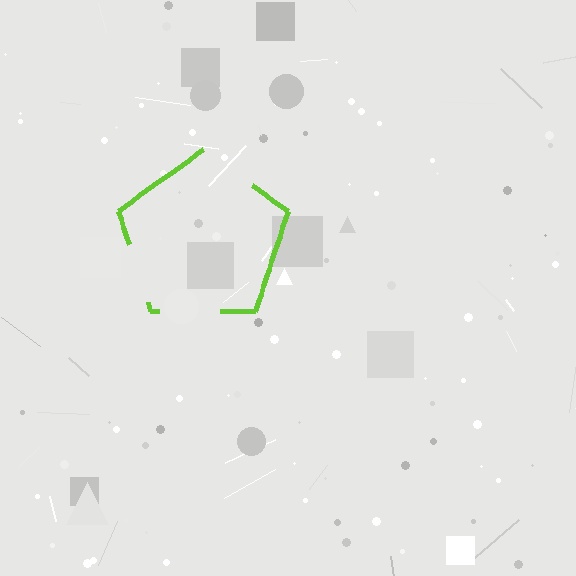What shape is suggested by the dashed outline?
The dashed outline suggests a pentagon.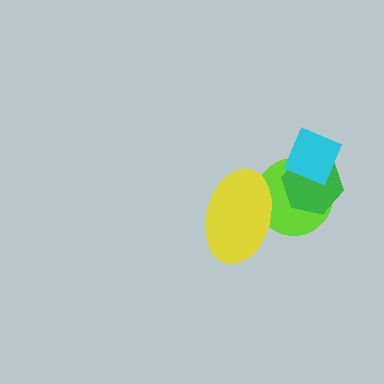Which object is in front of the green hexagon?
The cyan diamond is in front of the green hexagon.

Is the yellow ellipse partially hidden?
No, no other shape covers it.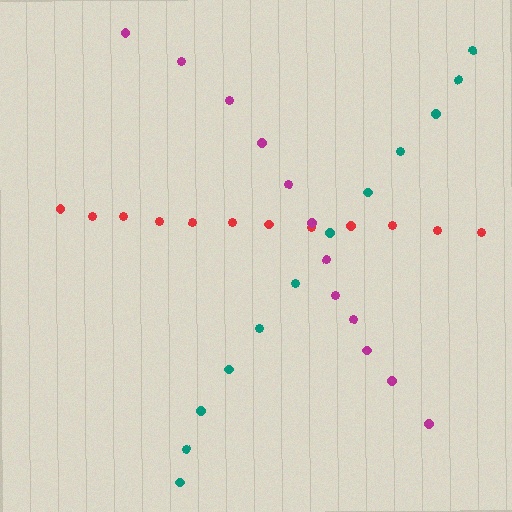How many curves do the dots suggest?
There are 3 distinct paths.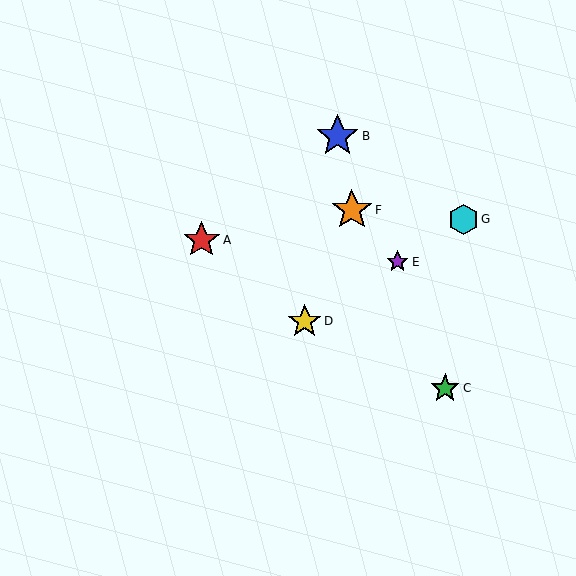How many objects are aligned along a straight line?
3 objects (D, E, G) are aligned along a straight line.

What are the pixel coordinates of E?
Object E is at (398, 262).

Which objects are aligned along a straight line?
Objects D, E, G are aligned along a straight line.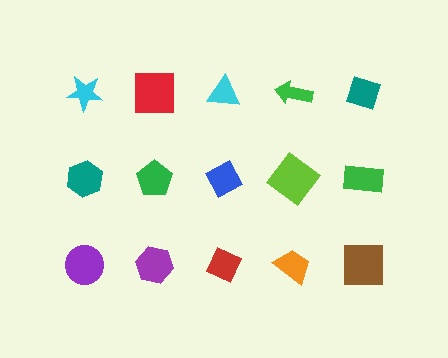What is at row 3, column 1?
A purple circle.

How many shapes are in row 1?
5 shapes.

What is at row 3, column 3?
A red diamond.